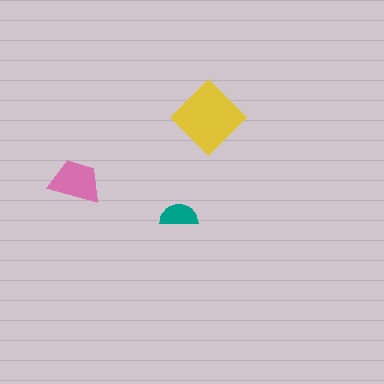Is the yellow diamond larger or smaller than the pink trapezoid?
Larger.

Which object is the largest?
The yellow diamond.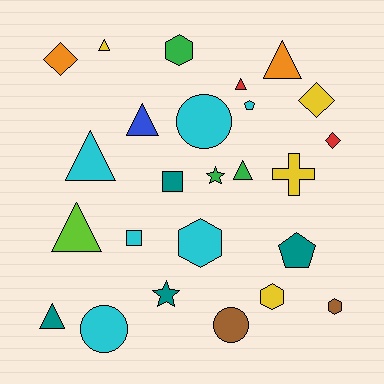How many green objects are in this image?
There are 3 green objects.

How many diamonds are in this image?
There are 3 diamonds.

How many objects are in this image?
There are 25 objects.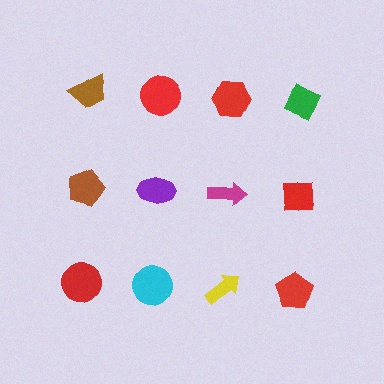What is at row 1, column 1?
A brown trapezoid.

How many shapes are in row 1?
4 shapes.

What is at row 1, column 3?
A red hexagon.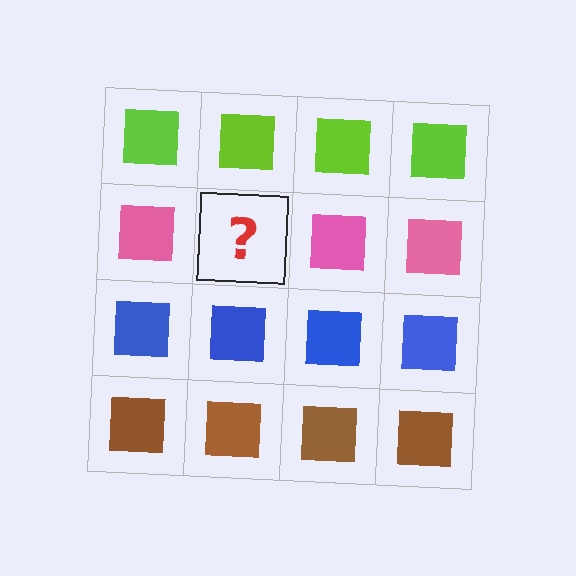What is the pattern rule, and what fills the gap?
The rule is that each row has a consistent color. The gap should be filled with a pink square.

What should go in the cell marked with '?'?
The missing cell should contain a pink square.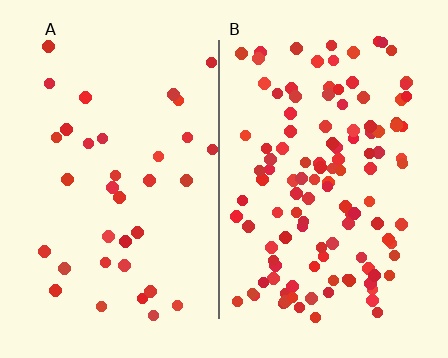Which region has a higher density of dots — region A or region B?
B (the right).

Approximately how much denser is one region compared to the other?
Approximately 3.3× — region B over region A.